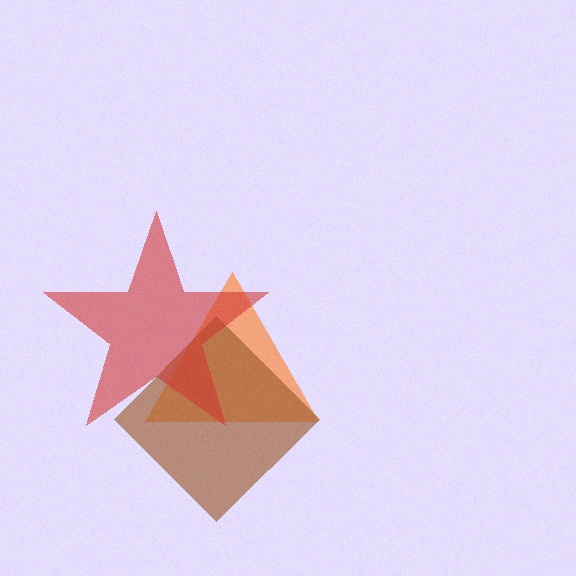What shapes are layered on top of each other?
The layered shapes are: an orange triangle, a brown diamond, a red star.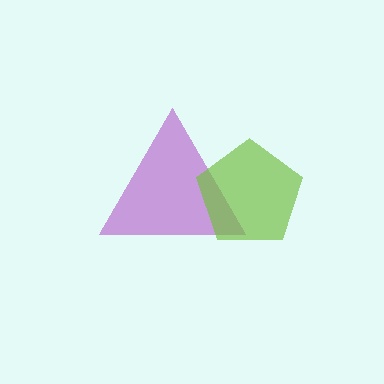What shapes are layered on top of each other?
The layered shapes are: a purple triangle, a lime pentagon.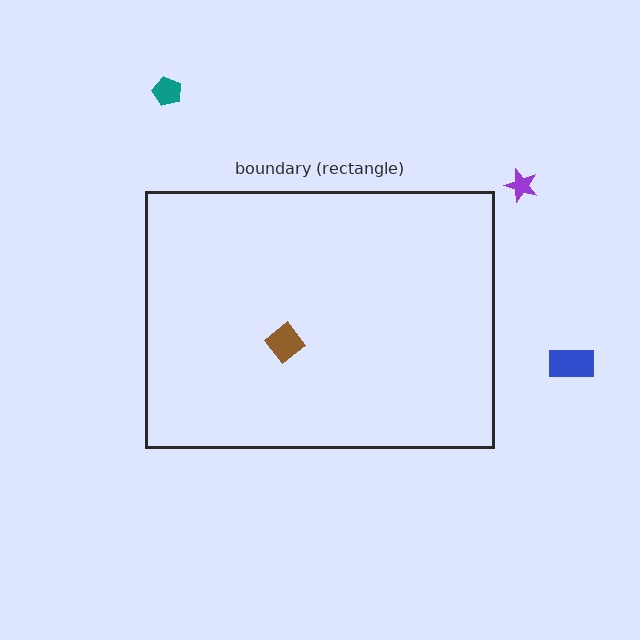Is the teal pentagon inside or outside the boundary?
Outside.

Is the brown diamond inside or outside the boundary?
Inside.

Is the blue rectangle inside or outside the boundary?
Outside.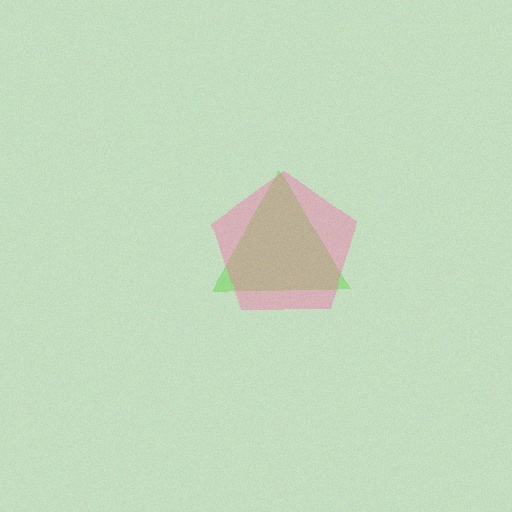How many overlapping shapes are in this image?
There are 2 overlapping shapes in the image.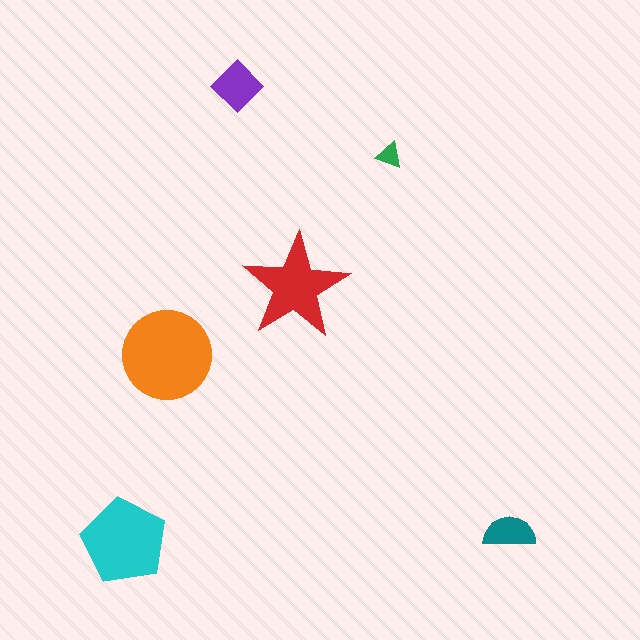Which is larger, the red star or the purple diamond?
The red star.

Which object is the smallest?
The green triangle.